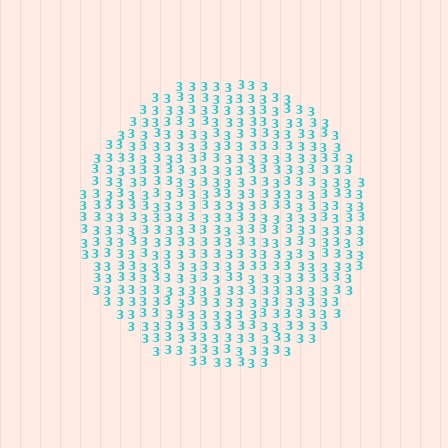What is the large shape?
The large shape is a circle.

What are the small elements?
The small elements are digit 3's.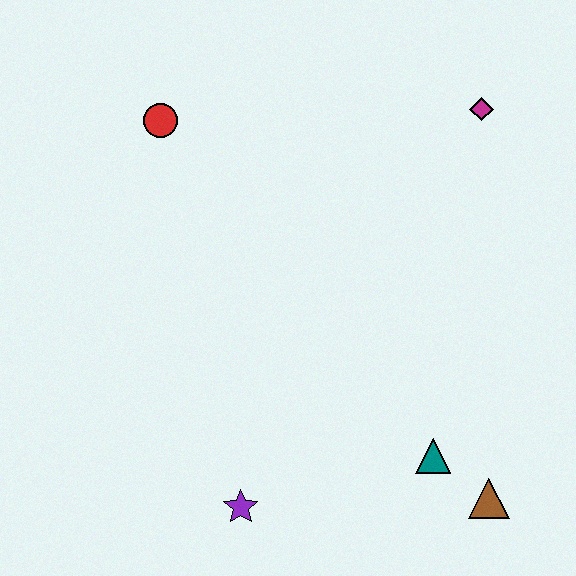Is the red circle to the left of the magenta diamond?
Yes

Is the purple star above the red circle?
No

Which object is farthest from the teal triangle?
The red circle is farthest from the teal triangle.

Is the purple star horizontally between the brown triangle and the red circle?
Yes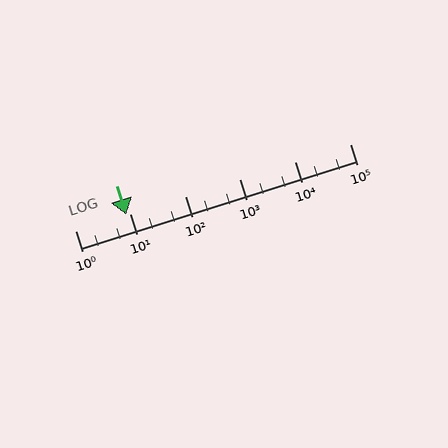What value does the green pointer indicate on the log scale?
The pointer indicates approximately 8.5.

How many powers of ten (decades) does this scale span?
The scale spans 5 decades, from 1 to 100000.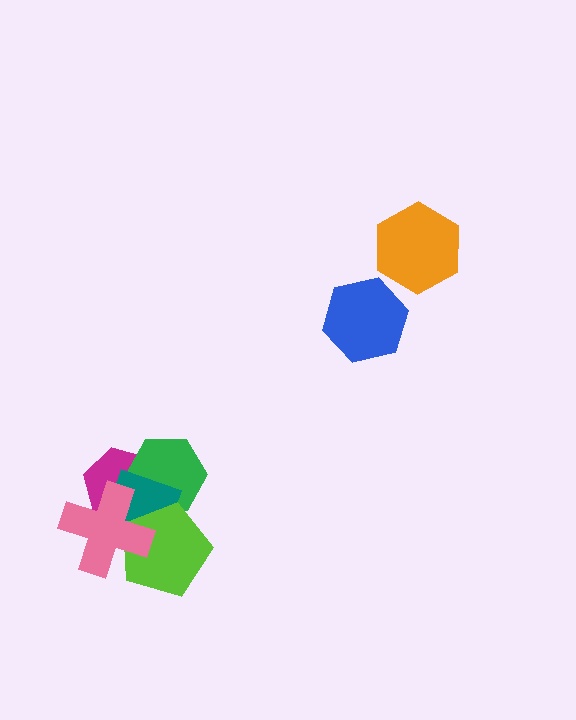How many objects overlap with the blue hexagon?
0 objects overlap with the blue hexagon.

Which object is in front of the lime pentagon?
The pink cross is in front of the lime pentagon.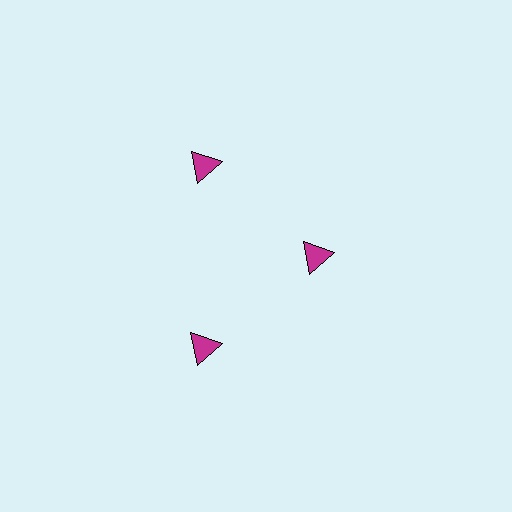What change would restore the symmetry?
The symmetry would be restored by moving it outward, back onto the ring so that all 3 triangles sit at equal angles and equal distance from the center.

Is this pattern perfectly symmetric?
No. The 3 magenta triangles are arranged in a ring, but one element near the 3 o'clock position is pulled inward toward the center, breaking the 3-fold rotational symmetry.